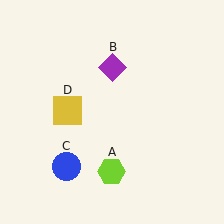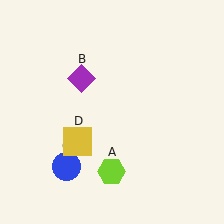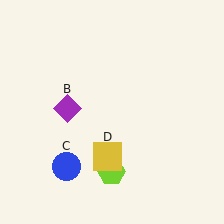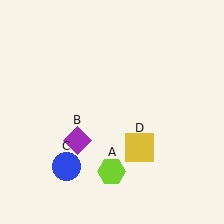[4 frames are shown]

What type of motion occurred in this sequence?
The purple diamond (object B), yellow square (object D) rotated counterclockwise around the center of the scene.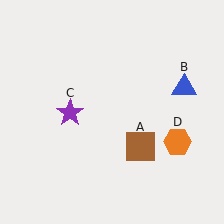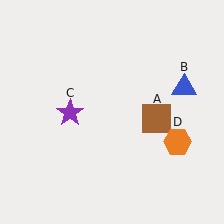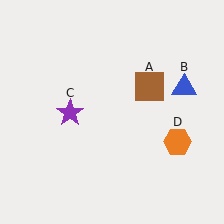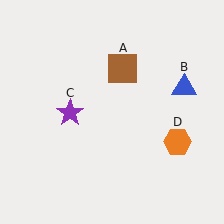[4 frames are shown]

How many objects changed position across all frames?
1 object changed position: brown square (object A).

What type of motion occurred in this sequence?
The brown square (object A) rotated counterclockwise around the center of the scene.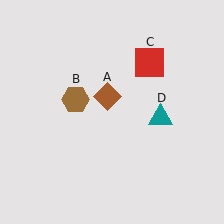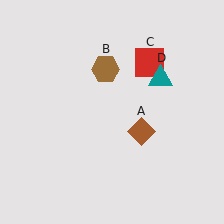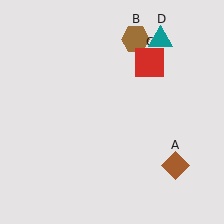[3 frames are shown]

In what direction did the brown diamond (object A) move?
The brown diamond (object A) moved down and to the right.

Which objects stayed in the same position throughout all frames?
Red square (object C) remained stationary.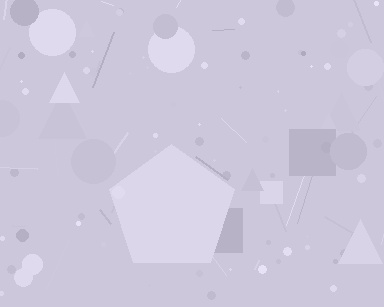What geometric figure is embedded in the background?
A pentagon is embedded in the background.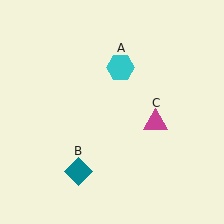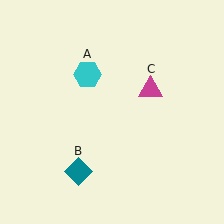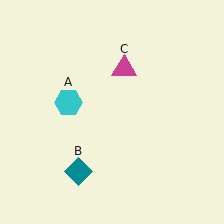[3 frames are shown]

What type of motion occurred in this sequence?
The cyan hexagon (object A), magenta triangle (object C) rotated counterclockwise around the center of the scene.